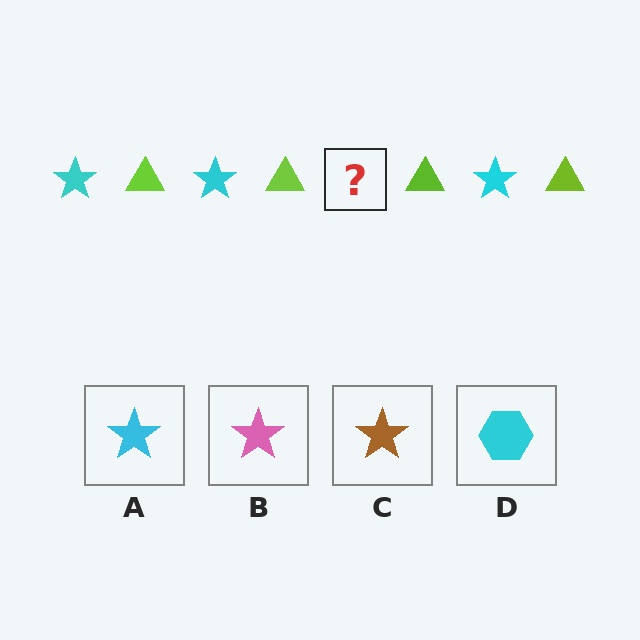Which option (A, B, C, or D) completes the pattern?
A.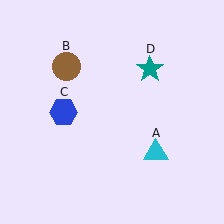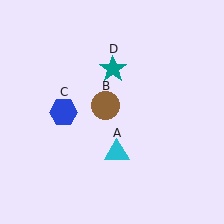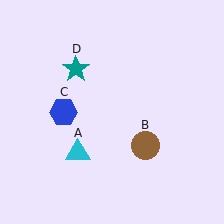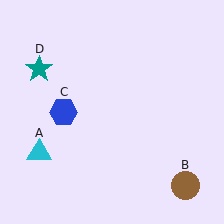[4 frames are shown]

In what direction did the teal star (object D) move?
The teal star (object D) moved left.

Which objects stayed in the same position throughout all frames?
Blue hexagon (object C) remained stationary.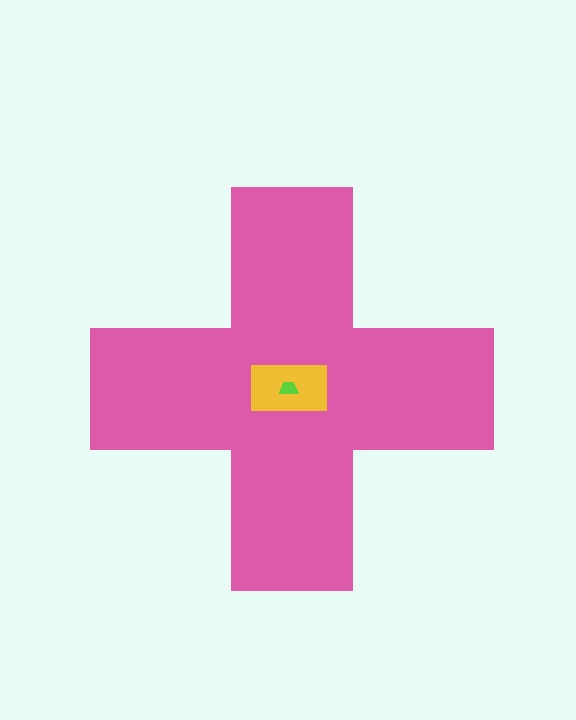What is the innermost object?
The lime trapezoid.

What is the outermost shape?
The pink cross.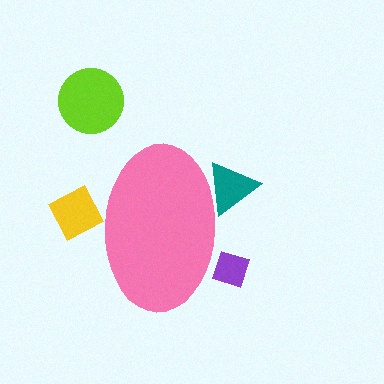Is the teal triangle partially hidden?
Yes, the teal triangle is partially hidden behind the pink ellipse.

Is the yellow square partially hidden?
Yes, the yellow square is partially hidden behind the pink ellipse.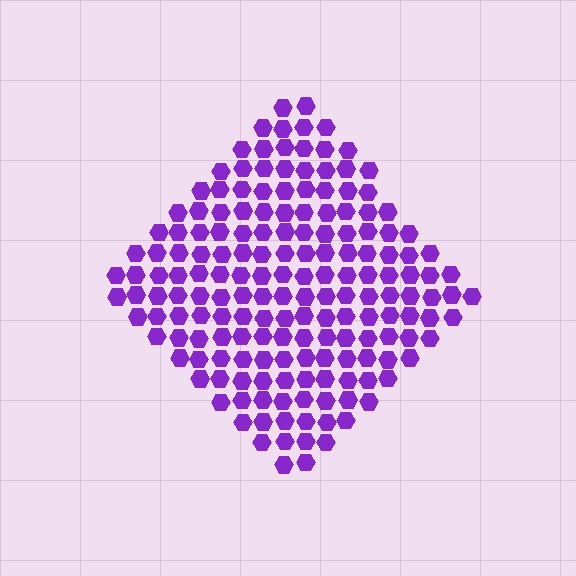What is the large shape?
The large shape is a diamond.